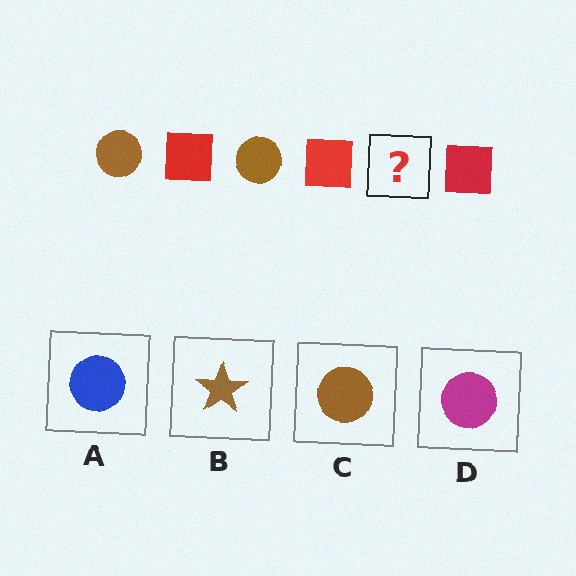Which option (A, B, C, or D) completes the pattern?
C.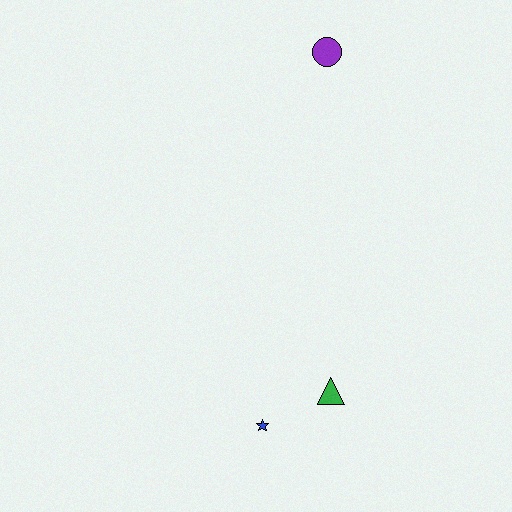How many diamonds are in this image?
There are no diamonds.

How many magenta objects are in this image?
There are no magenta objects.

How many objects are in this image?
There are 3 objects.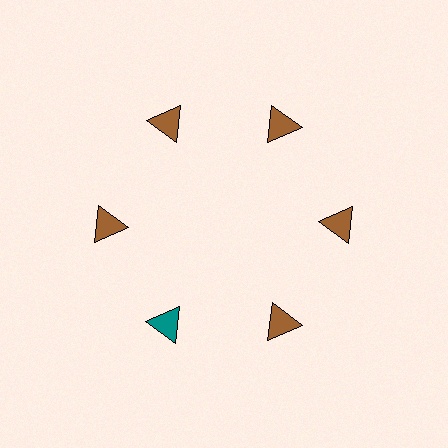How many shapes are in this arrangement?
There are 6 shapes arranged in a ring pattern.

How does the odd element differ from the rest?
It has a different color: teal instead of brown.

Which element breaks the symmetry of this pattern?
The teal triangle at roughly the 7 o'clock position breaks the symmetry. All other shapes are brown triangles.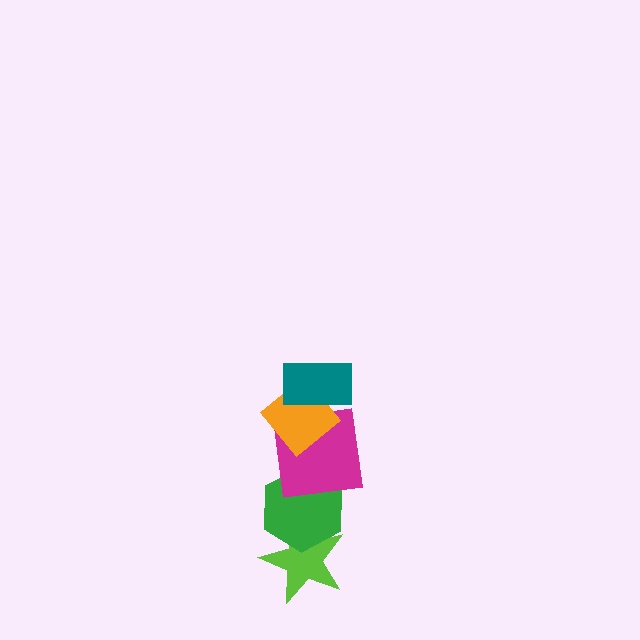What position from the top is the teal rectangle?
The teal rectangle is 1st from the top.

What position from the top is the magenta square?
The magenta square is 3rd from the top.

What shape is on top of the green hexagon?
The magenta square is on top of the green hexagon.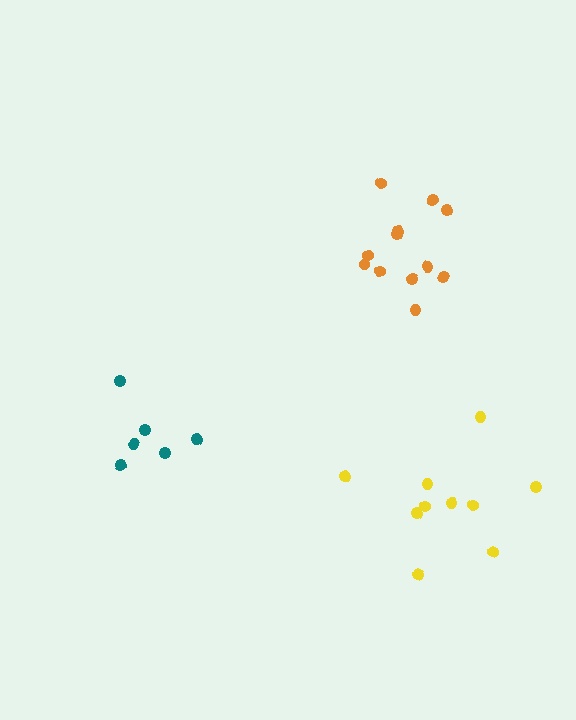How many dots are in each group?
Group 1: 10 dots, Group 2: 12 dots, Group 3: 6 dots (28 total).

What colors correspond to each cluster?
The clusters are colored: yellow, orange, teal.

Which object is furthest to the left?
The teal cluster is leftmost.